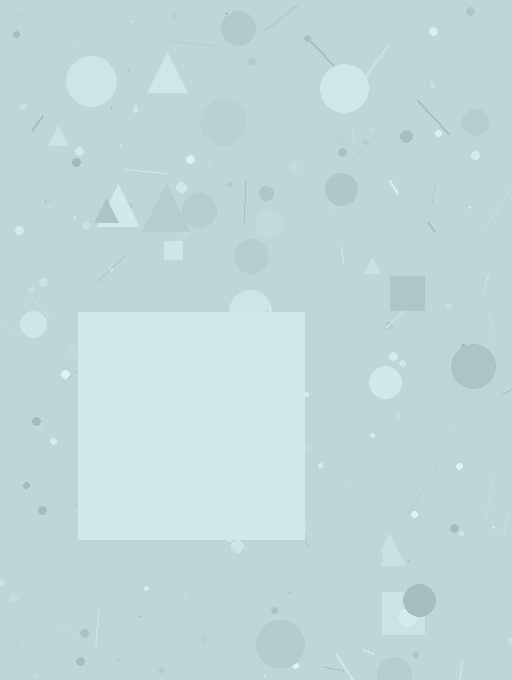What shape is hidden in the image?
A square is hidden in the image.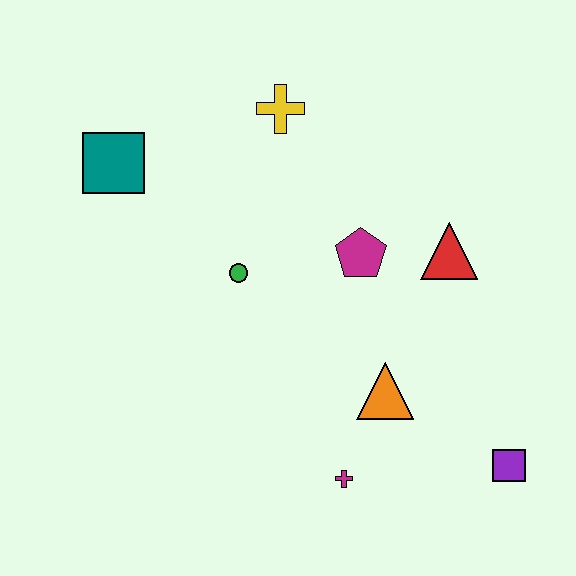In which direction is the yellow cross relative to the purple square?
The yellow cross is above the purple square.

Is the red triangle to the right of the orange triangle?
Yes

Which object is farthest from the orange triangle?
The teal square is farthest from the orange triangle.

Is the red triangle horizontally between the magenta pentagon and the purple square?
Yes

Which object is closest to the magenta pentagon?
The red triangle is closest to the magenta pentagon.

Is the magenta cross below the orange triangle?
Yes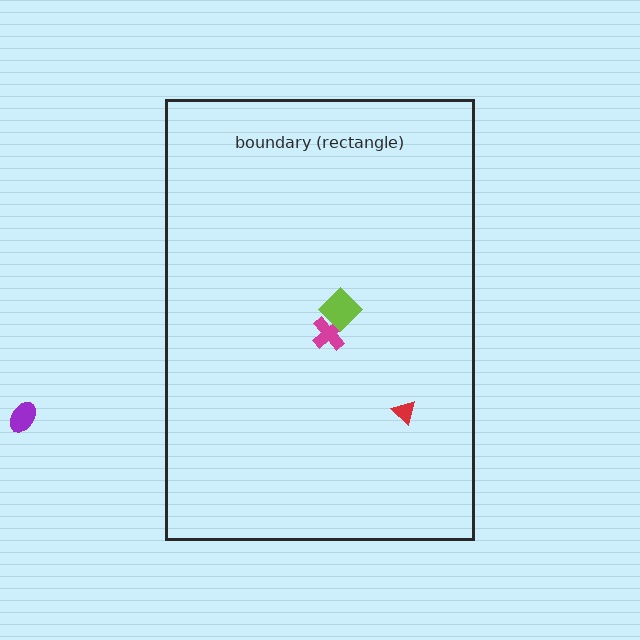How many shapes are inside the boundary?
3 inside, 1 outside.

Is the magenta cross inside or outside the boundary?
Inside.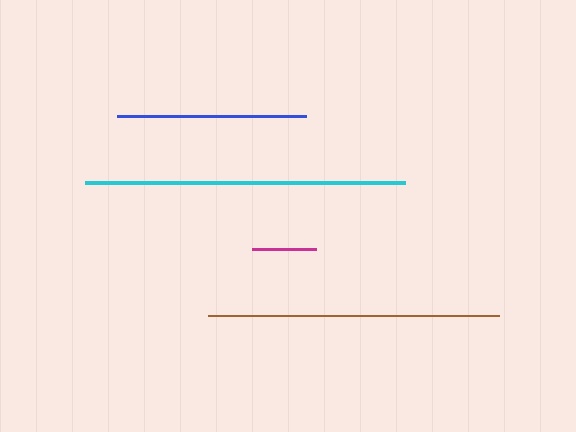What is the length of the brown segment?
The brown segment is approximately 291 pixels long.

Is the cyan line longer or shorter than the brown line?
The cyan line is longer than the brown line.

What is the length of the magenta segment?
The magenta segment is approximately 64 pixels long.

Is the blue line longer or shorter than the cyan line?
The cyan line is longer than the blue line.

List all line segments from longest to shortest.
From longest to shortest: cyan, brown, blue, magenta.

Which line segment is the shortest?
The magenta line is the shortest at approximately 64 pixels.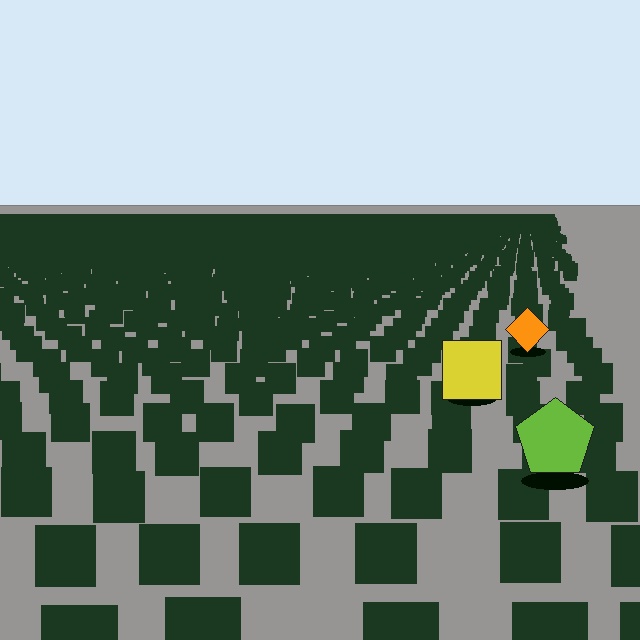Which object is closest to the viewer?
The lime pentagon is closest. The texture marks near it are larger and more spread out.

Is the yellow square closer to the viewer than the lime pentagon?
No. The lime pentagon is closer — you can tell from the texture gradient: the ground texture is coarser near it.